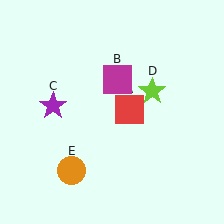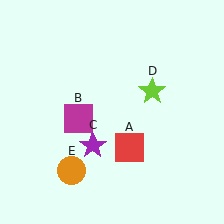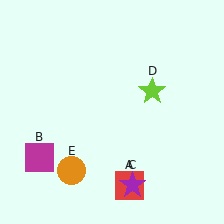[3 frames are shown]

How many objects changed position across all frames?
3 objects changed position: red square (object A), magenta square (object B), purple star (object C).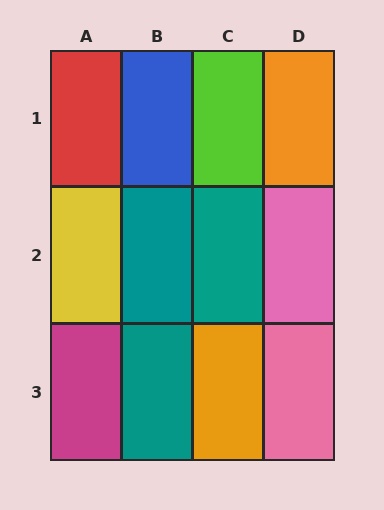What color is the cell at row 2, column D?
Pink.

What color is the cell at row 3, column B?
Teal.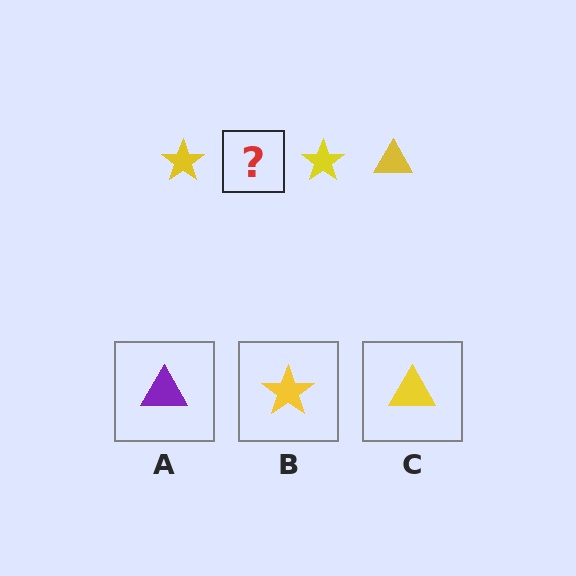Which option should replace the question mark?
Option C.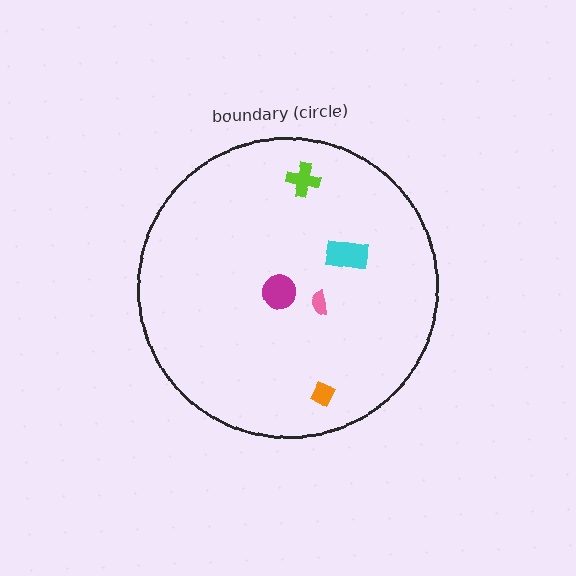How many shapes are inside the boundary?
5 inside, 0 outside.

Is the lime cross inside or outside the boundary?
Inside.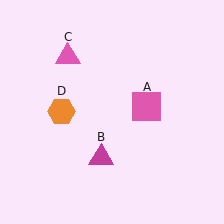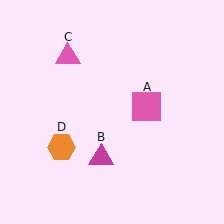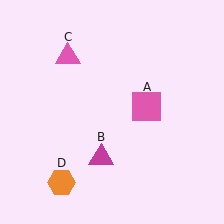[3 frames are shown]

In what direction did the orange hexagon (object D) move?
The orange hexagon (object D) moved down.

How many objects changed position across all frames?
1 object changed position: orange hexagon (object D).